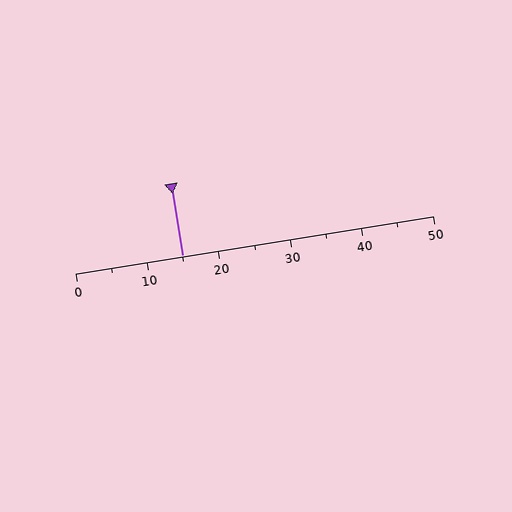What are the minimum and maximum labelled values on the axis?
The axis runs from 0 to 50.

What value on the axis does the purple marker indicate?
The marker indicates approximately 15.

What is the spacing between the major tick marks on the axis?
The major ticks are spaced 10 apart.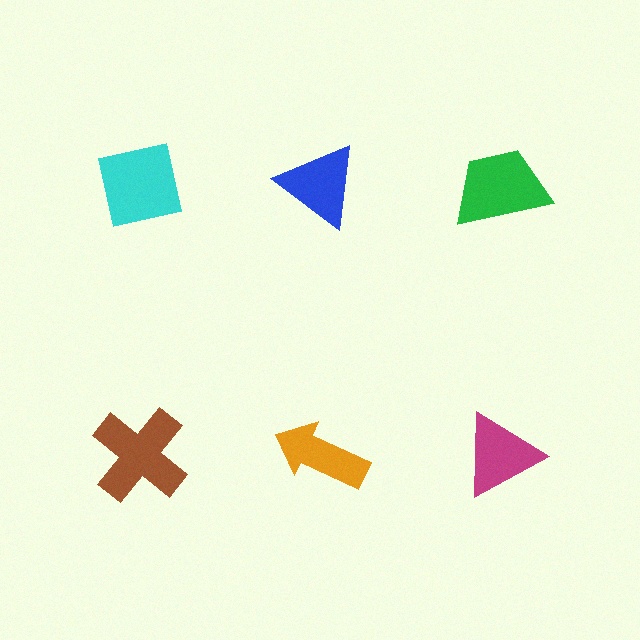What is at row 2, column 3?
A magenta triangle.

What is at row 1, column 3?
A green trapezoid.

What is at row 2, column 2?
An orange arrow.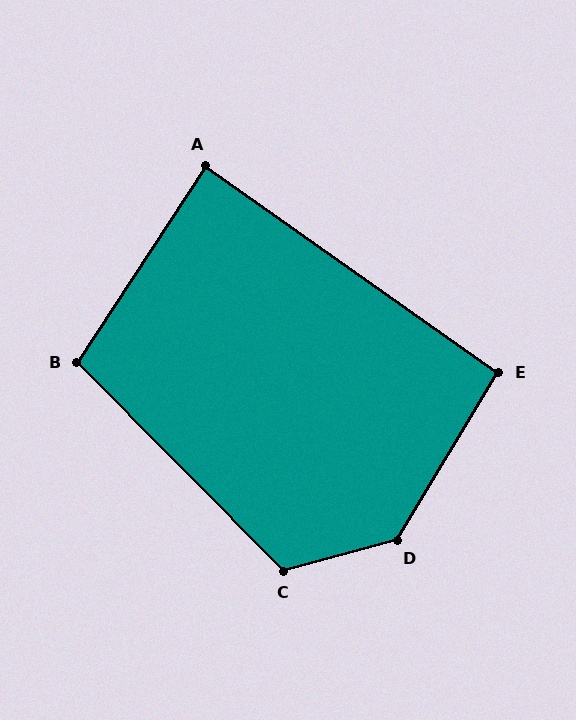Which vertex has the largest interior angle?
D, at approximately 136 degrees.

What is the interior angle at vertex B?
Approximately 102 degrees (obtuse).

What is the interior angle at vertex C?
Approximately 120 degrees (obtuse).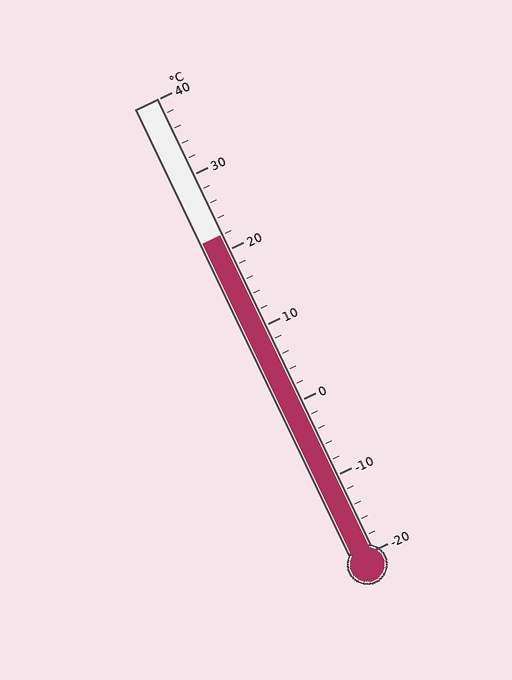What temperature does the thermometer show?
The thermometer shows approximately 22°C.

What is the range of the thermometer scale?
The thermometer scale ranges from -20°C to 40°C.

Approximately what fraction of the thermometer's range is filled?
The thermometer is filled to approximately 70% of its range.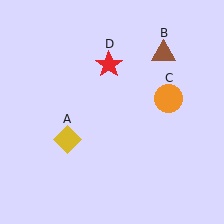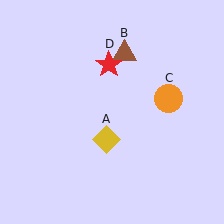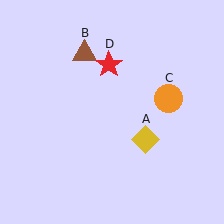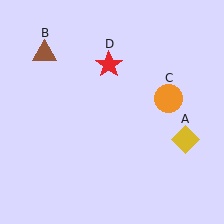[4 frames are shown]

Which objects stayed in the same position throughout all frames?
Orange circle (object C) and red star (object D) remained stationary.